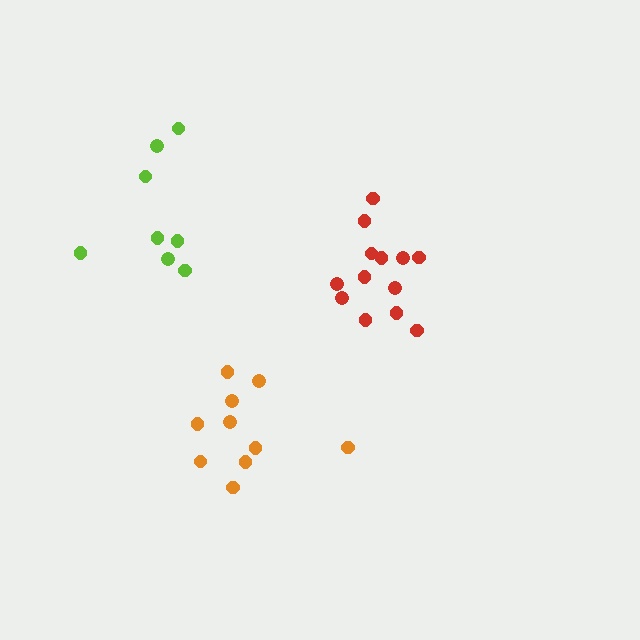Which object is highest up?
The lime cluster is topmost.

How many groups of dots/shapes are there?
There are 3 groups.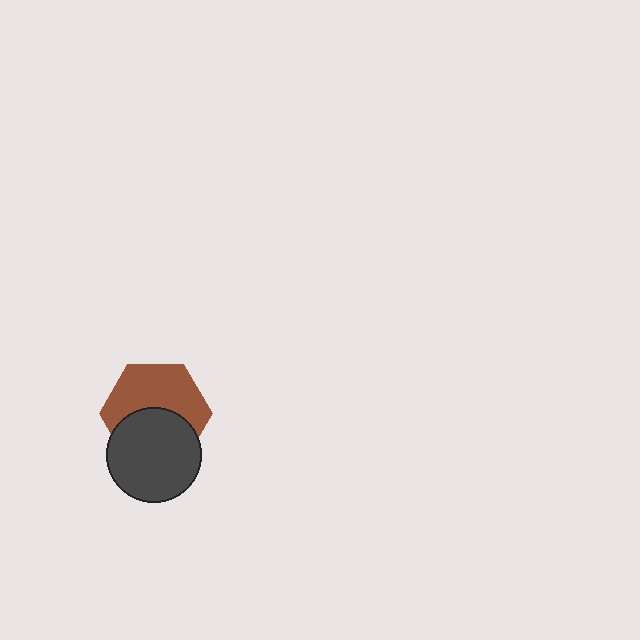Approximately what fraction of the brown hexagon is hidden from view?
Roughly 45% of the brown hexagon is hidden behind the dark gray circle.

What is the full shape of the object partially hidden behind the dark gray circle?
The partially hidden object is a brown hexagon.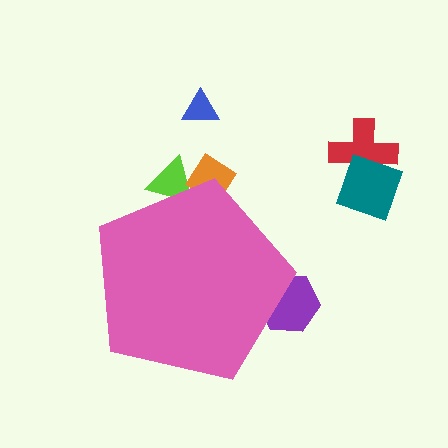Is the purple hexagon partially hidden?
Yes, the purple hexagon is partially hidden behind the pink pentagon.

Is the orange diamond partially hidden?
Yes, the orange diamond is partially hidden behind the pink pentagon.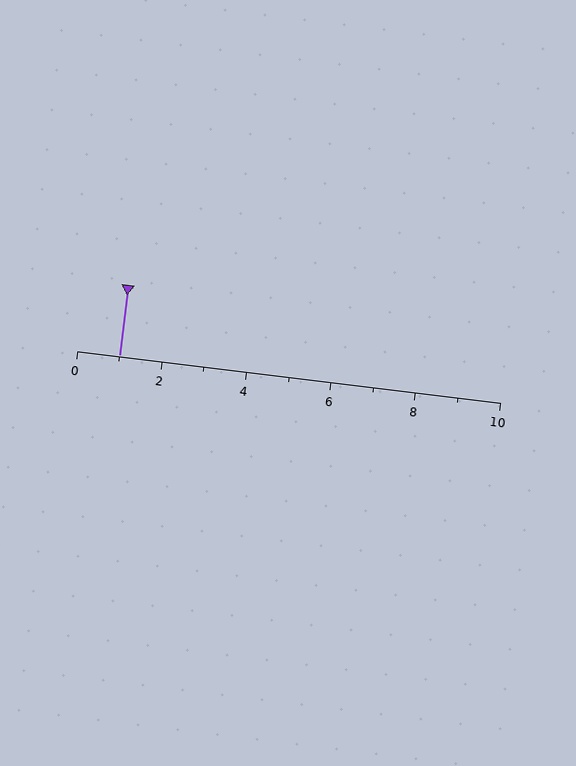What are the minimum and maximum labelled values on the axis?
The axis runs from 0 to 10.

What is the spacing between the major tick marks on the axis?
The major ticks are spaced 2 apart.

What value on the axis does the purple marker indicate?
The marker indicates approximately 1.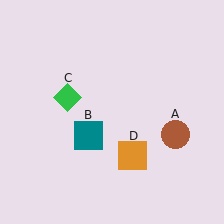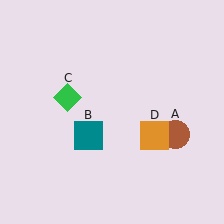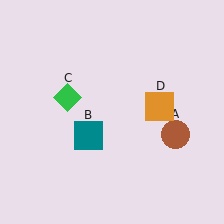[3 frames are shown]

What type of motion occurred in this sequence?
The orange square (object D) rotated counterclockwise around the center of the scene.